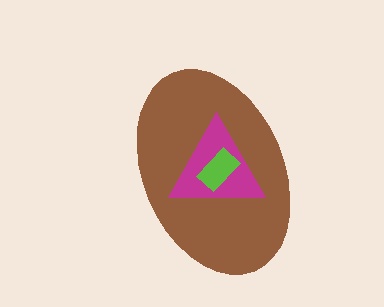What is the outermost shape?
The brown ellipse.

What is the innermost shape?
The lime rectangle.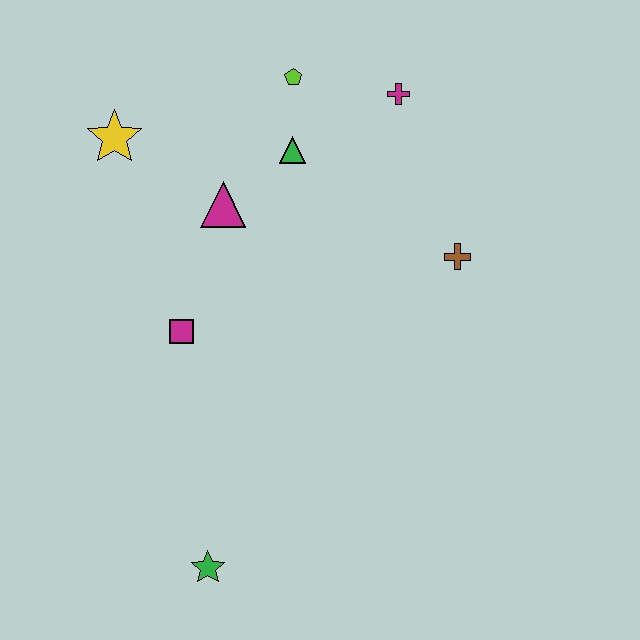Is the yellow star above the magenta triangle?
Yes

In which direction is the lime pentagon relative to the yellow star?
The lime pentagon is to the right of the yellow star.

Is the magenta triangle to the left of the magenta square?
No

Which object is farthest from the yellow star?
The green star is farthest from the yellow star.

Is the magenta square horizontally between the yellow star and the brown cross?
Yes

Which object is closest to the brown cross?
The magenta cross is closest to the brown cross.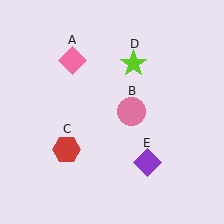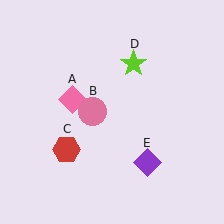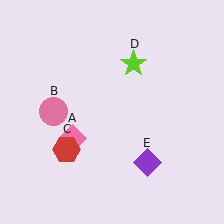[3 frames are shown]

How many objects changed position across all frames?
2 objects changed position: pink diamond (object A), pink circle (object B).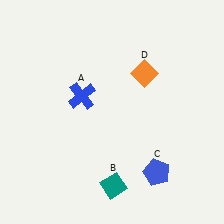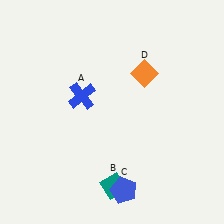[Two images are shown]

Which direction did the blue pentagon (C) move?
The blue pentagon (C) moved left.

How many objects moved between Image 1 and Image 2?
1 object moved between the two images.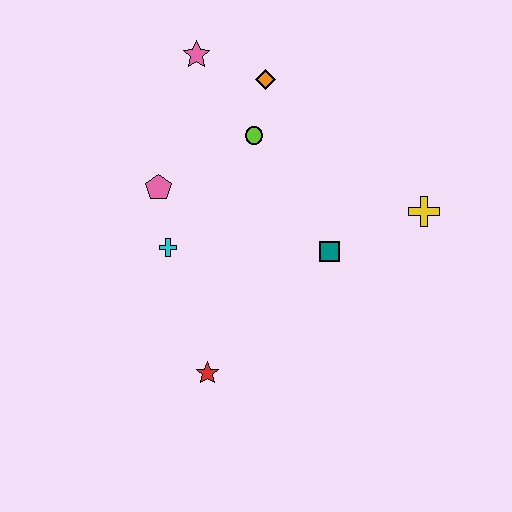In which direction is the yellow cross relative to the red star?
The yellow cross is to the right of the red star.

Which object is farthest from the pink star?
The red star is farthest from the pink star.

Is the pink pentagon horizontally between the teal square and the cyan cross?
No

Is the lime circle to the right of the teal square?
No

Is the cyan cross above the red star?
Yes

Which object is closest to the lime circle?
The orange diamond is closest to the lime circle.